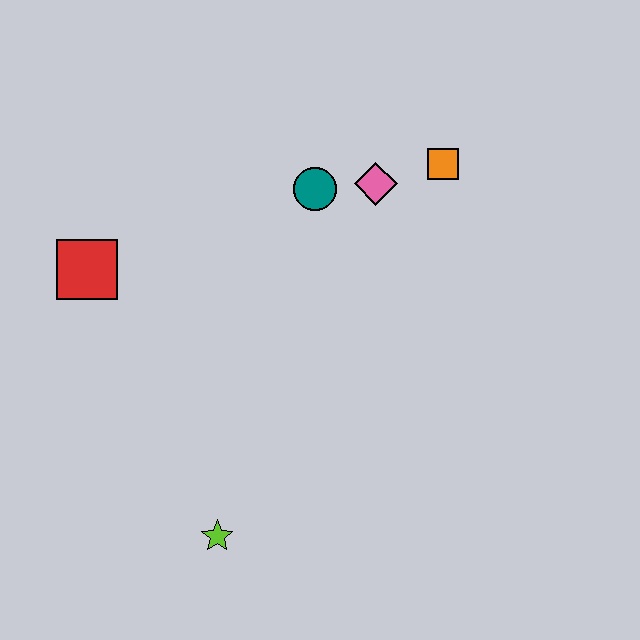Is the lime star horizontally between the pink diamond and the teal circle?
No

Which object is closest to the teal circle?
The pink diamond is closest to the teal circle.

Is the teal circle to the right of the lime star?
Yes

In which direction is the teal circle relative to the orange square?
The teal circle is to the left of the orange square.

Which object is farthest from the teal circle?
The lime star is farthest from the teal circle.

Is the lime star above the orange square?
No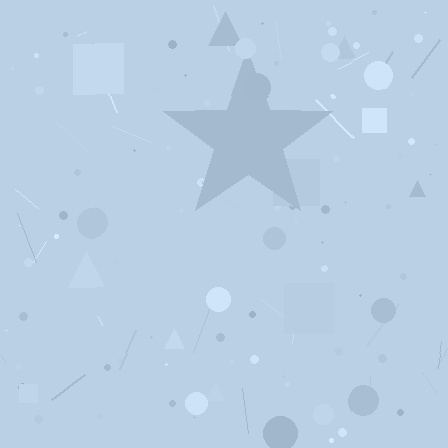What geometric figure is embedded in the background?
A star is embedded in the background.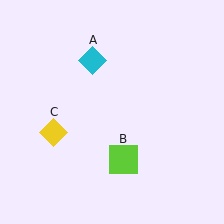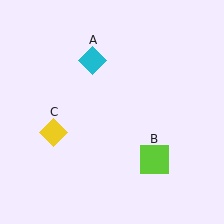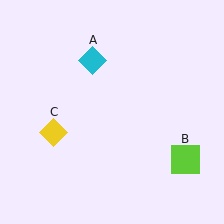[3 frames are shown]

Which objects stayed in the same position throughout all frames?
Cyan diamond (object A) and yellow diamond (object C) remained stationary.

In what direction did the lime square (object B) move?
The lime square (object B) moved right.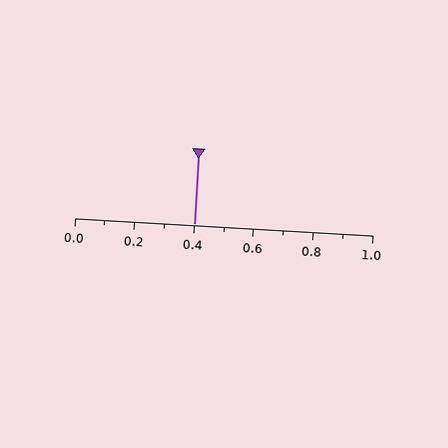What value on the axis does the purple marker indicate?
The marker indicates approximately 0.4.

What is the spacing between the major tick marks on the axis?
The major ticks are spaced 0.2 apart.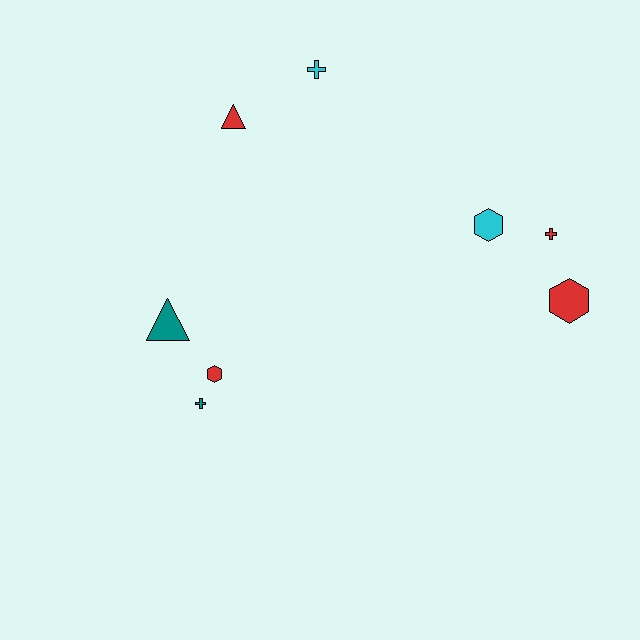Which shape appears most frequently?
Cross, with 3 objects.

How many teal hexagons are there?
There are no teal hexagons.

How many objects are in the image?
There are 8 objects.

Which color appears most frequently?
Red, with 4 objects.